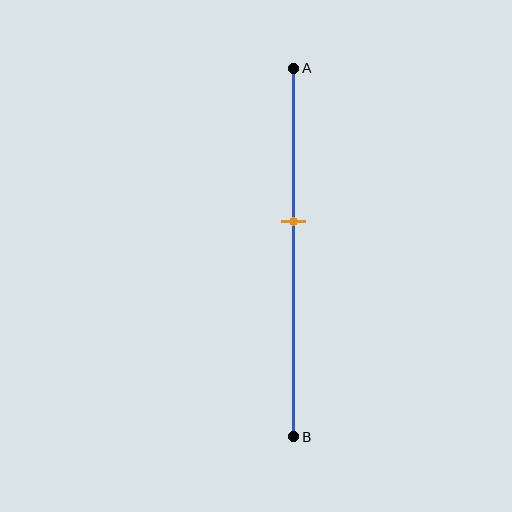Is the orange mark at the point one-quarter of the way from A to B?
No, the mark is at about 40% from A, not at the 25% one-quarter point.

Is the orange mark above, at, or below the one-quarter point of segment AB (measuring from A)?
The orange mark is below the one-quarter point of segment AB.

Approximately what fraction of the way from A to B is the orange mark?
The orange mark is approximately 40% of the way from A to B.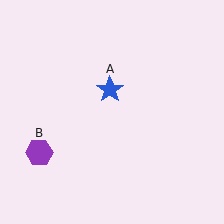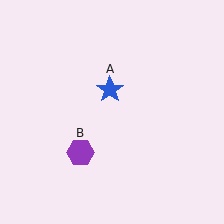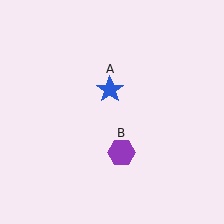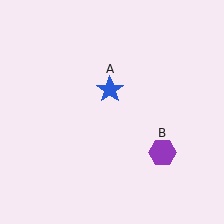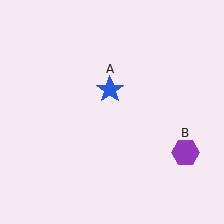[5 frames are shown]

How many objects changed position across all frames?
1 object changed position: purple hexagon (object B).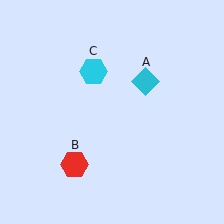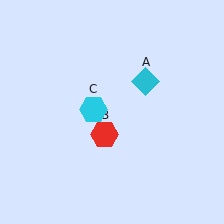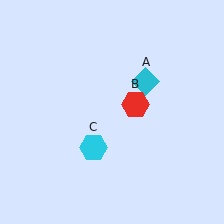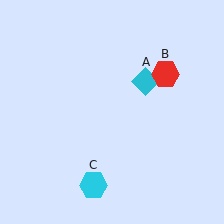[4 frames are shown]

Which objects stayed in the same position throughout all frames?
Cyan diamond (object A) remained stationary.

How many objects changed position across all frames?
2 objects changed position: red hexagon (object B), cyan hexagon (object C).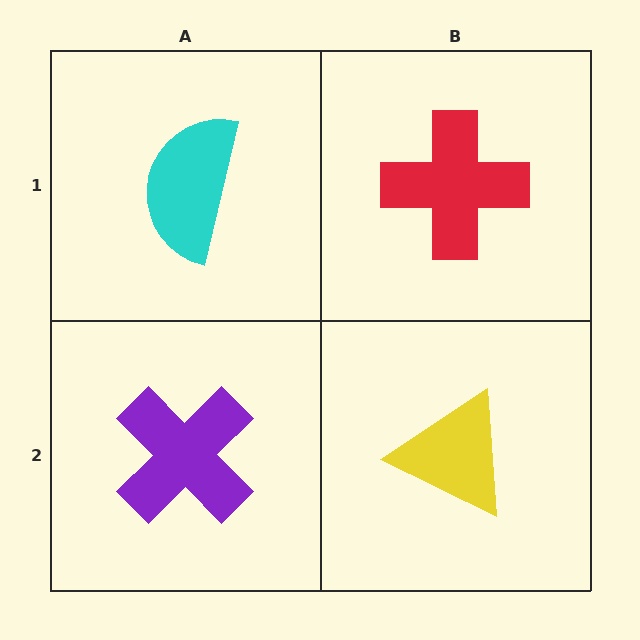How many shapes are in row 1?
2 shapes.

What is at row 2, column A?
A purple cross.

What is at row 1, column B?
A red cross.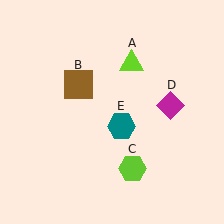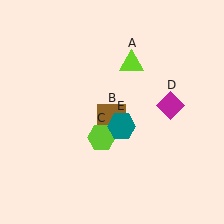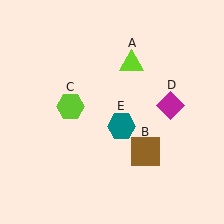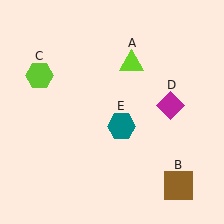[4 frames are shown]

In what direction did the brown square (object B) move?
The brown square (object B) moved down and to the right.